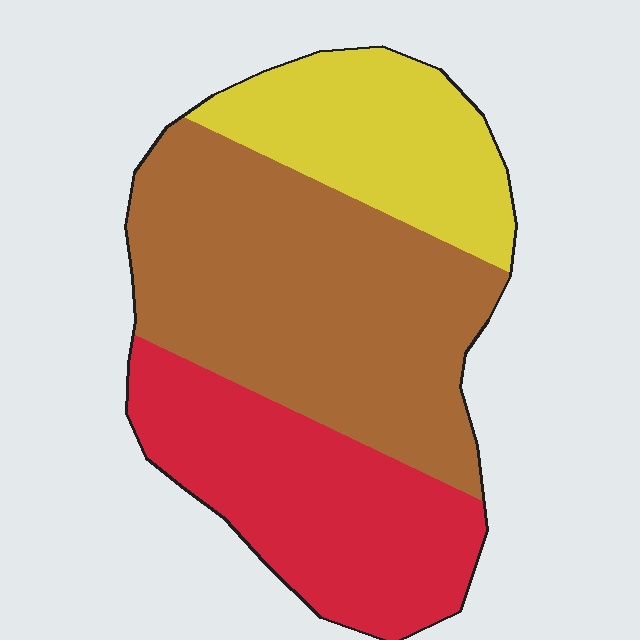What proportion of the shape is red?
Red covers about 30% of the shape.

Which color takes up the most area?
Brown, at roughly 45%.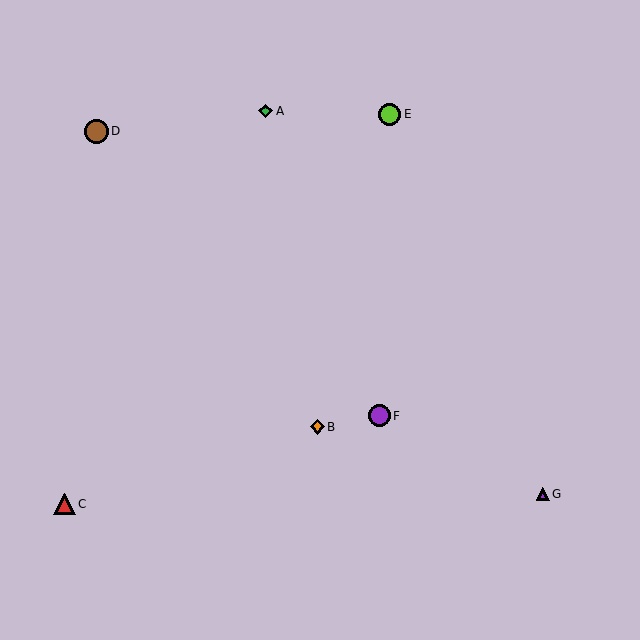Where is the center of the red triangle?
The center of the red triangle is at (64, 504).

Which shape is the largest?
The brown circle (labeled D) is the largest.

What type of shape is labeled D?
Shape D is a brown circle.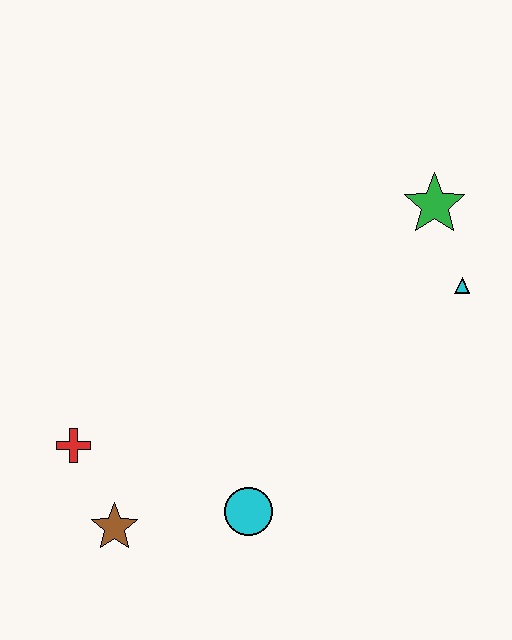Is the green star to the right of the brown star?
Yes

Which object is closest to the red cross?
The brown star is closest to the red cross.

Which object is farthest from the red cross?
The green star is farthest from the red cross.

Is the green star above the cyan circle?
Yes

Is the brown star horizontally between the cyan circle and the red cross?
Yes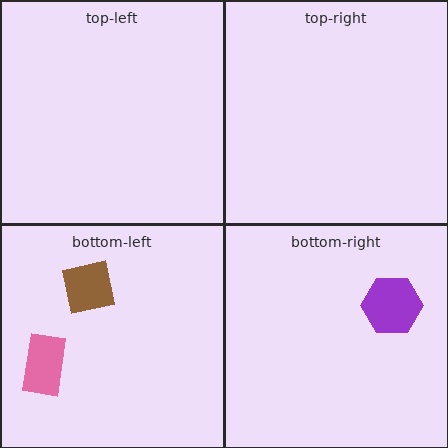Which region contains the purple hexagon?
The bottom-right region.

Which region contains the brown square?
The bottom-left region.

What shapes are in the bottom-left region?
The pink rectangle, the brown square.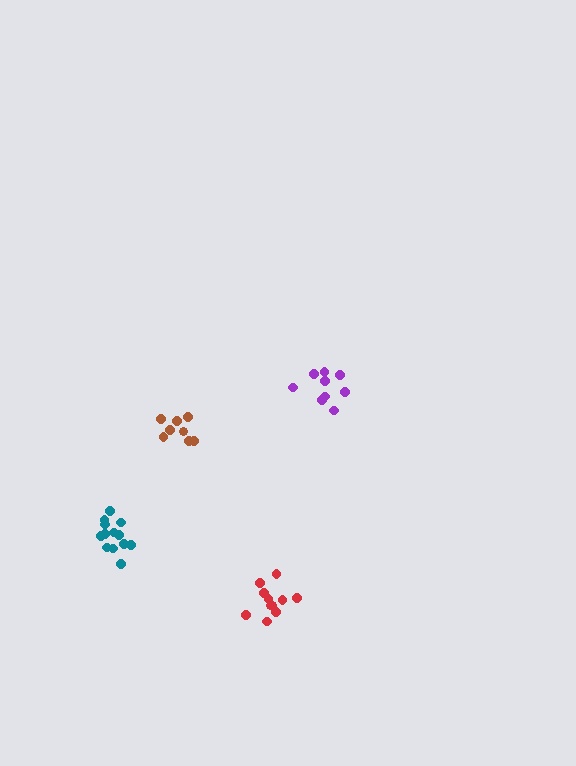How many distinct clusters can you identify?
There are 4 distinct clusters.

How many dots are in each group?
Group 1: 11 dots, Group 2: 8 dots, Group 3: 9 dots, Group 4: 13 dots (41 total).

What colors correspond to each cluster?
The clusters are colored: red, brown, purple, teal.